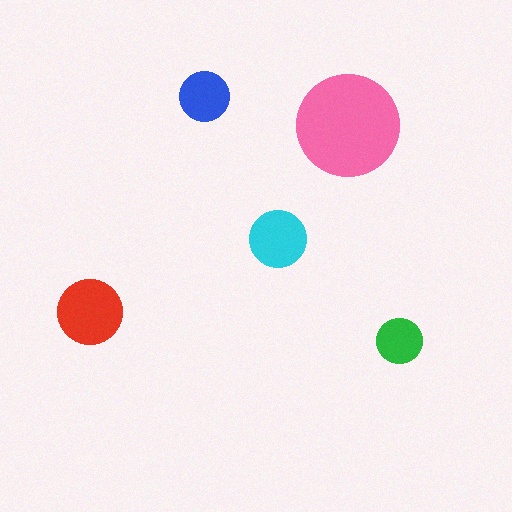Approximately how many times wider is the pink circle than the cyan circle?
About 2 times wider.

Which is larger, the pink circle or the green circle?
The pink one.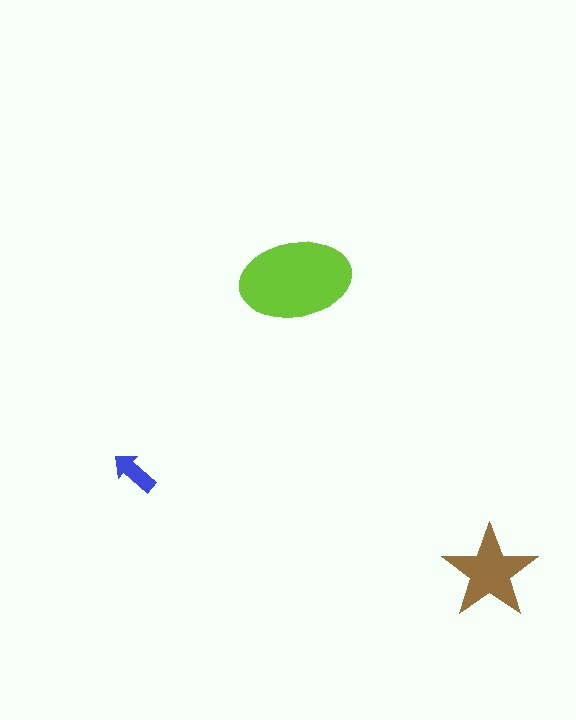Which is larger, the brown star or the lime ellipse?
The lime ellipse.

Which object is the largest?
The lime ellipse.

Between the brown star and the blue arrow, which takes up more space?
The brown star.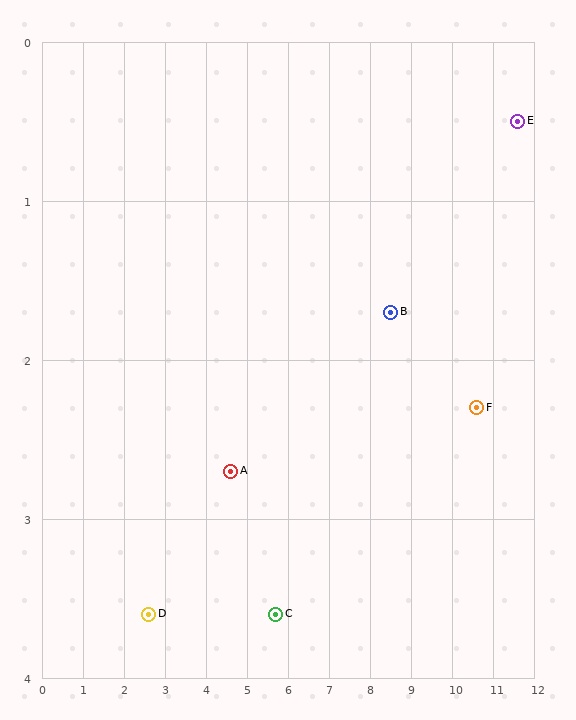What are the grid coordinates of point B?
Point B is at approximately (8.5, 1.7).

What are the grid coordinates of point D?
Point D is at approximately (2.6, 3.6).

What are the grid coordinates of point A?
Point A is at approximately (4.6, 2.7).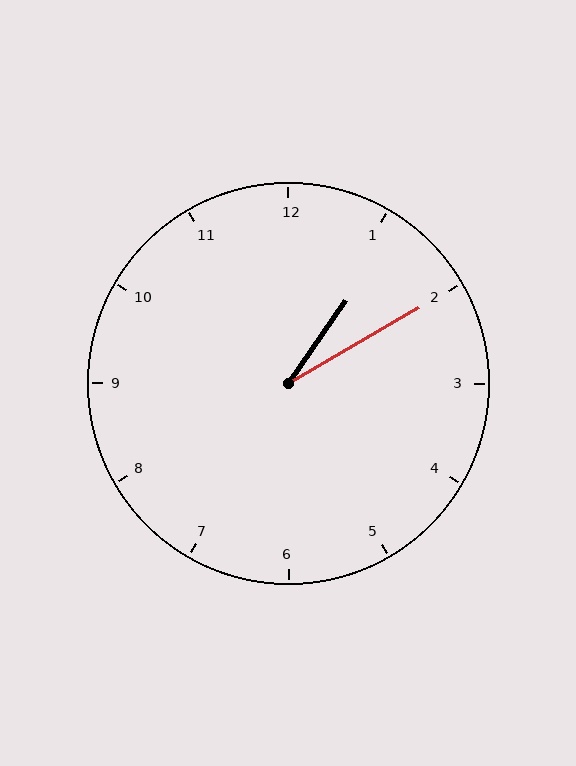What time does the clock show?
1:10.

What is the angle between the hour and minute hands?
Approximately 25 degrees.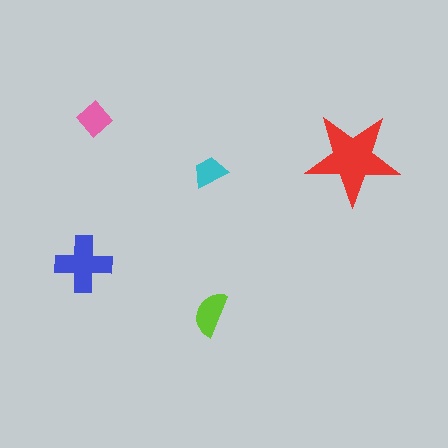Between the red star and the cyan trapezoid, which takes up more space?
The red star.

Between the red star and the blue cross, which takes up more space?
The red star.